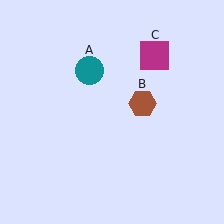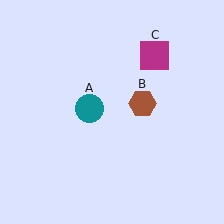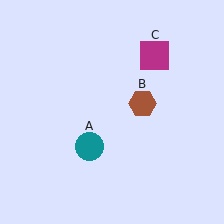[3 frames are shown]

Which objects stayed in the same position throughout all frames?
Brown hexagon (object B) and magenta square (object C) remained stationary.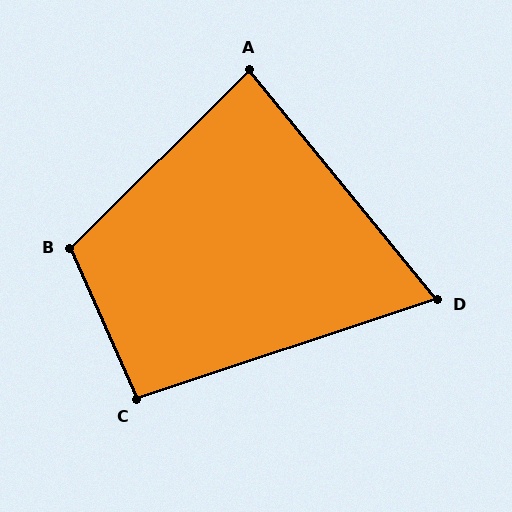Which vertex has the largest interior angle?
B, at approximately 111 degrees.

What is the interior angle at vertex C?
Approximately 96 degrees (obtuse).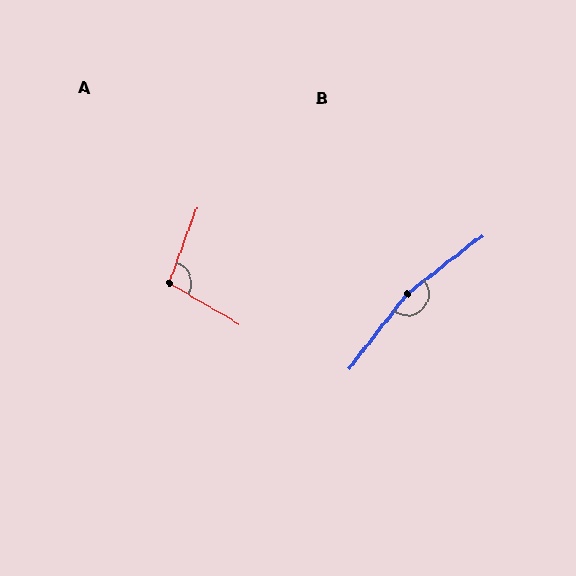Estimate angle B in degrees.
Approximately 166 degrees.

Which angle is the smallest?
A, at approximately 100 degrees.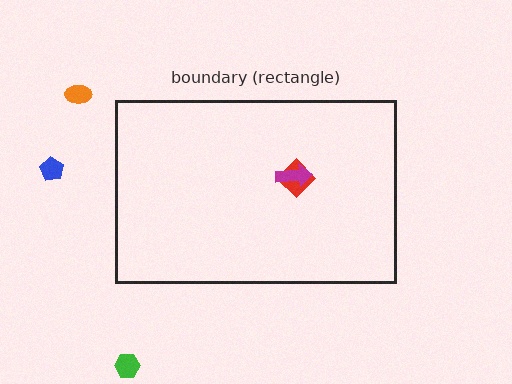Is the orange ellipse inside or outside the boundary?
Outside.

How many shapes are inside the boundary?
2 inside, 3 outside.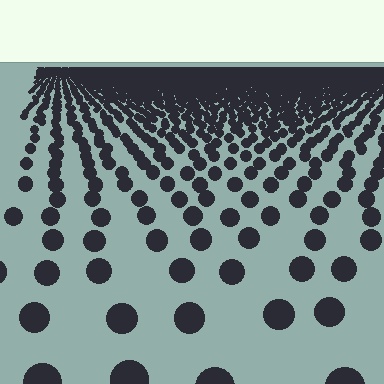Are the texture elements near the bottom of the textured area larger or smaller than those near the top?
Larger. Near the bottom, elements are closer to the viewer and appear at a bigger on-screen size.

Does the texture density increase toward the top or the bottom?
Density increases toward the top.